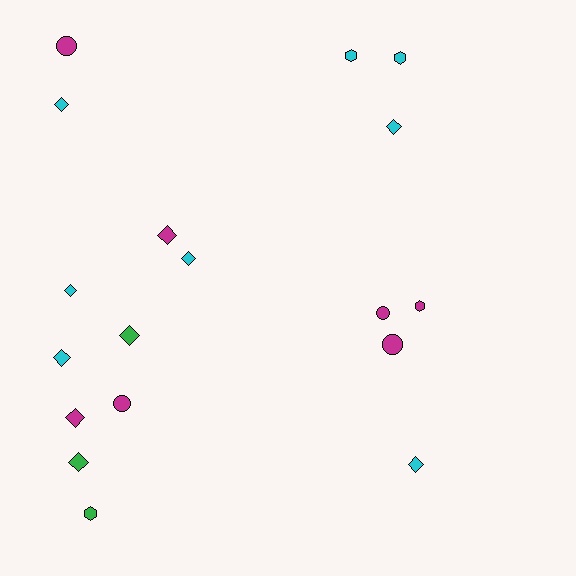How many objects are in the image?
There are 18 objects.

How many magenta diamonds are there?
There are 2 magenta diamonds.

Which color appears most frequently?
Cyan, with 8 objects.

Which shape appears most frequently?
Diamond, with 10 objects.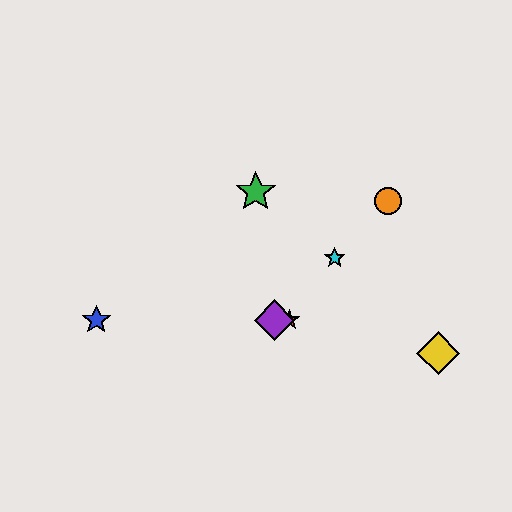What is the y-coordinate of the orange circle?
The orange circle is at y≈201.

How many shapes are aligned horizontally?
3 shapes (the red star, the blue star, the purple diamond) are aligned horizontally.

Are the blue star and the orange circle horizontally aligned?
No, the blue star is at y≈320 and the orange circle is at y≈201.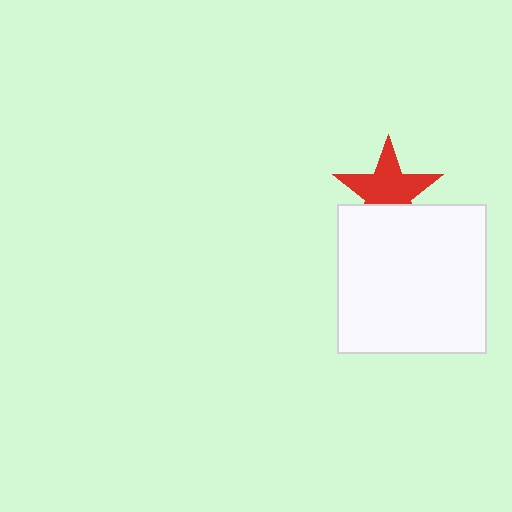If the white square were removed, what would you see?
You would see the complete red star.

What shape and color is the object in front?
The object in front is a white square.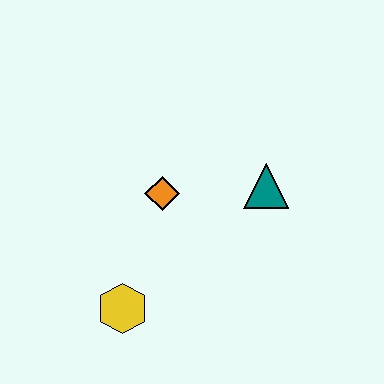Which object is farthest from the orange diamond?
The yellow hexagon is farthest from the orange diamond.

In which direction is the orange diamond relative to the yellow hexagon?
The orange diamond is above the yellow hexagon.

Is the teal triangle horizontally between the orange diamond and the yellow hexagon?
No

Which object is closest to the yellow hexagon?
The orange diamond is closest to the yellow hexagon.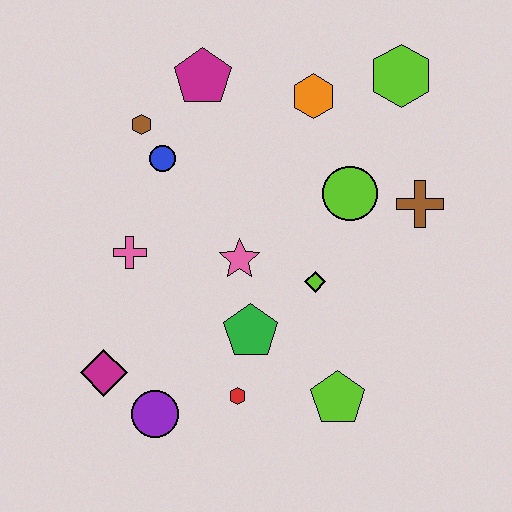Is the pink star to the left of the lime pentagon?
Yes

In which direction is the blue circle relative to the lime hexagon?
The blue circle is to the left of the lime hexagon.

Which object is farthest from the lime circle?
The magenta diamond is farthest from the lime circle.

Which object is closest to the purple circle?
The magenta diamond is closest to the purple circle.